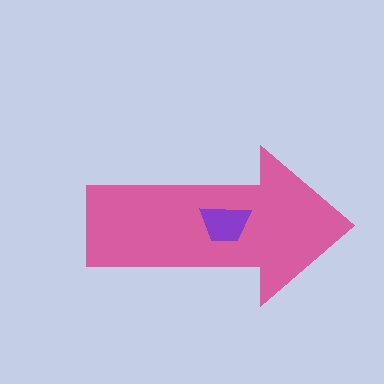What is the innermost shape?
The purple trapezoid.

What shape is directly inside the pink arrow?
The purple trapezoid.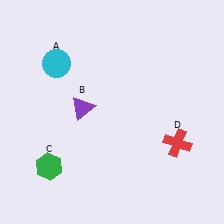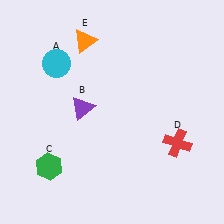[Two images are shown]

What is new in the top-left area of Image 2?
An orange triangle (E) was added in the top-left area of Image 2.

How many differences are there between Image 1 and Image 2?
There is 1 difference between the two images.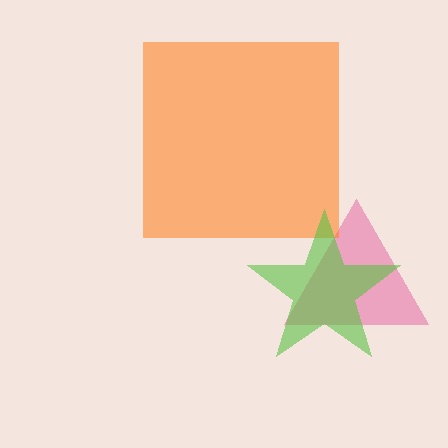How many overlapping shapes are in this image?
There are 3 overlapping shapes in the image.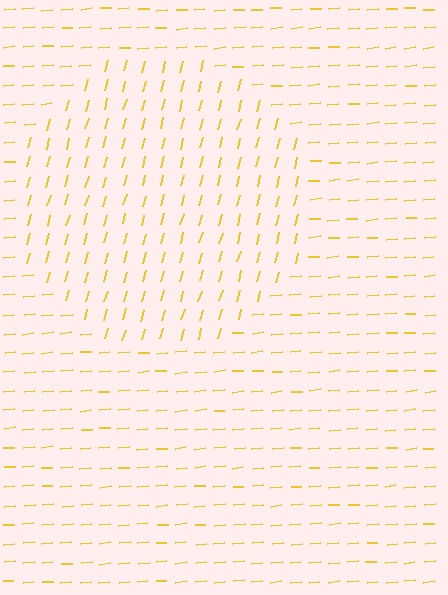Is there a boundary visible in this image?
Yes, there is a texture boundary formed by a change in line orientation.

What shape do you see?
I see a circle.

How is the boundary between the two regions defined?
The boundary is defined purely by a change in line orientation (approximately 69 degrees difference). All lines are the same color and thickness.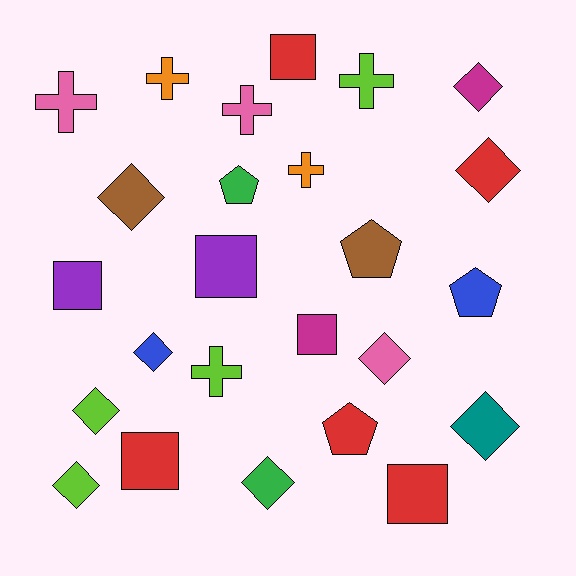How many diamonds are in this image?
There are 9 diamonds.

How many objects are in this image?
There are 25 objects.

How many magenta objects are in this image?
There are 2 magenta objects.